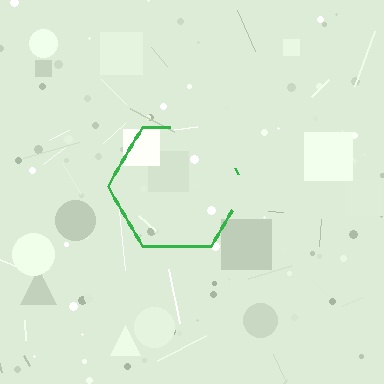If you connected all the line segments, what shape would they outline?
They would outline a hexagon.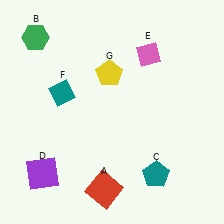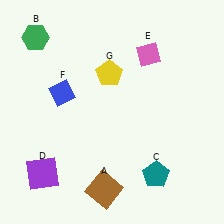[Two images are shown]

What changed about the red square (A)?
In Image 1, A is red. In Image 2, it changed to brown.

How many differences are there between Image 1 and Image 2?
There are 2 differences between the two images.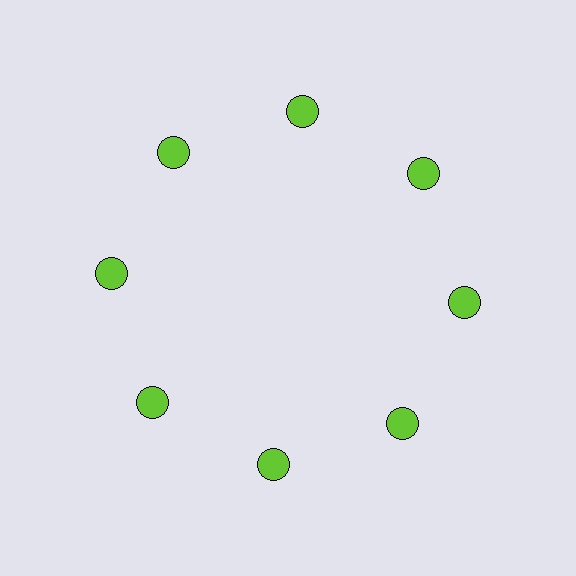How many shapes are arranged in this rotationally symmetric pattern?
There are 8 shapes, arranged in 8 groups of 1.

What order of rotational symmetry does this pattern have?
This pattern has 8-fold rotational symmetry.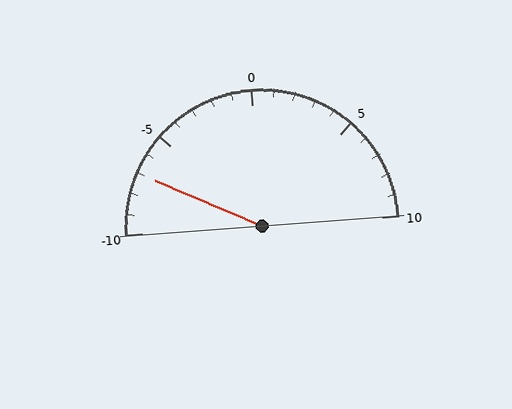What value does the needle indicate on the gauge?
The needle indicates approximately -7.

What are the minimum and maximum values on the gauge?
The gauge ranges from -10 to 10.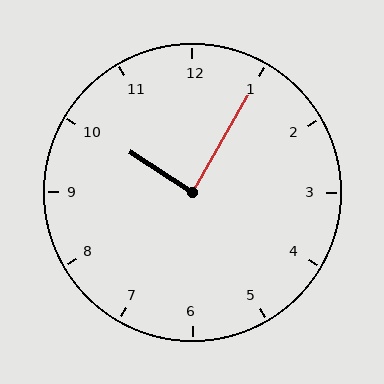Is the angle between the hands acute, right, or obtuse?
It is right.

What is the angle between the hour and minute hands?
Approximately 88 degrees.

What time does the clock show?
10:05.